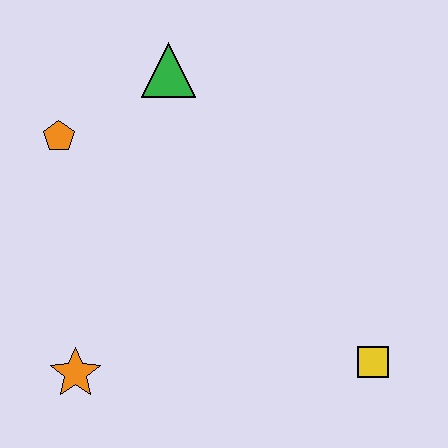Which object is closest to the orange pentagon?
The green triangle is closest to the orange pentagon.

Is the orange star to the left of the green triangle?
Yes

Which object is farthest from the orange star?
The green triangle is farthest from the orange star.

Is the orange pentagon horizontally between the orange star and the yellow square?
No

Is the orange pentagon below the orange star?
No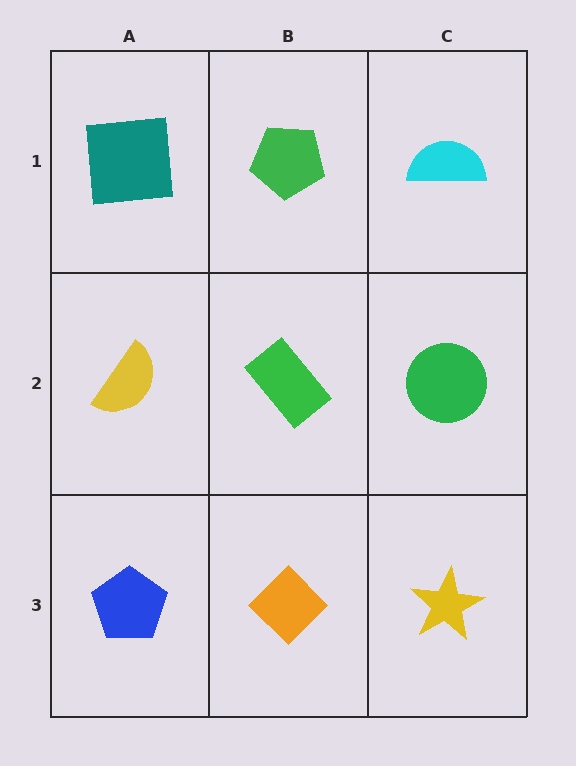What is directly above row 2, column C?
A cyan semicircle.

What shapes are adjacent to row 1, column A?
A yellow semicircle (row 2, column A), a green pentagon (row 1, column B).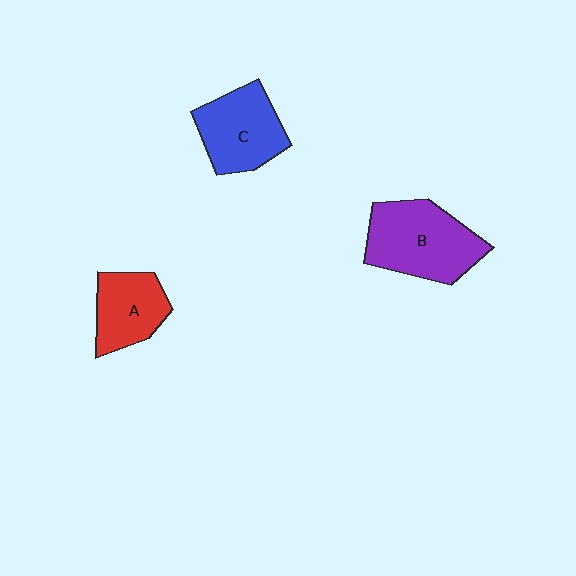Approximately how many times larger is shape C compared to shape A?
Approximately 1.2 times.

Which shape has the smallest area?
Shape A (red).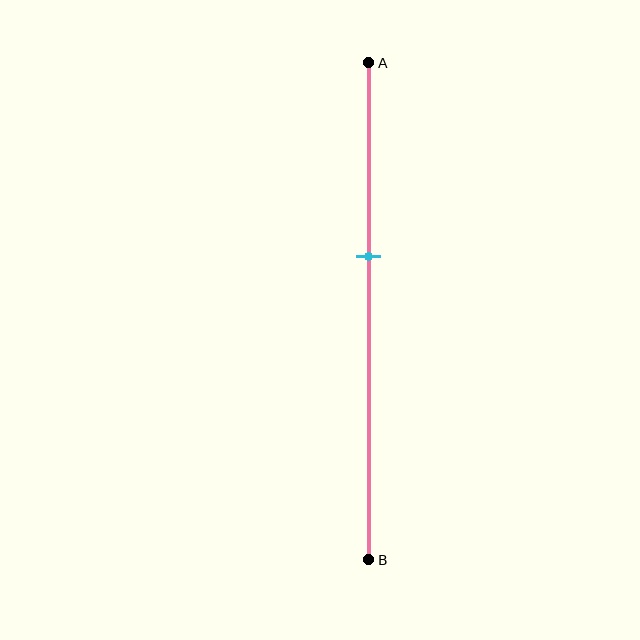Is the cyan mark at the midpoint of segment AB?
No, the mark is at about 40% from A, not at the 50% midpoint.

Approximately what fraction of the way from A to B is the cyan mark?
The cyan mark is approximately 40% of the way from A to B.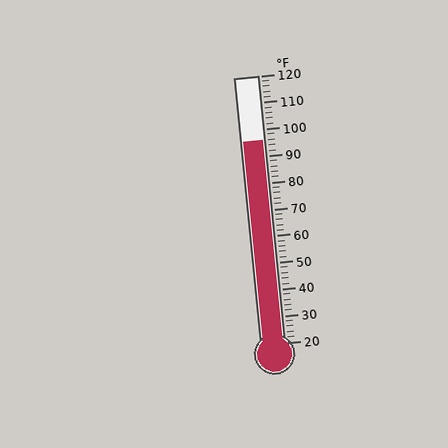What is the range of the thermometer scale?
The thermometer scale ranges from 20°F to 120°F.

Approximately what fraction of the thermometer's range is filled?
The thermometer is filled to approximately 75% of its range.